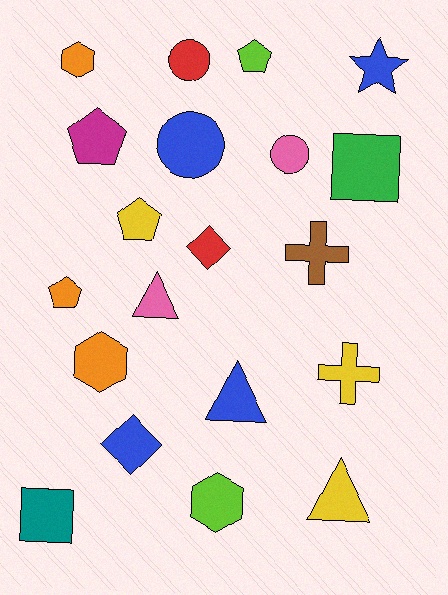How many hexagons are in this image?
There are 3 hexagons.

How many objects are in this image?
There are 20 objects.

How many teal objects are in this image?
There is 1 teal object.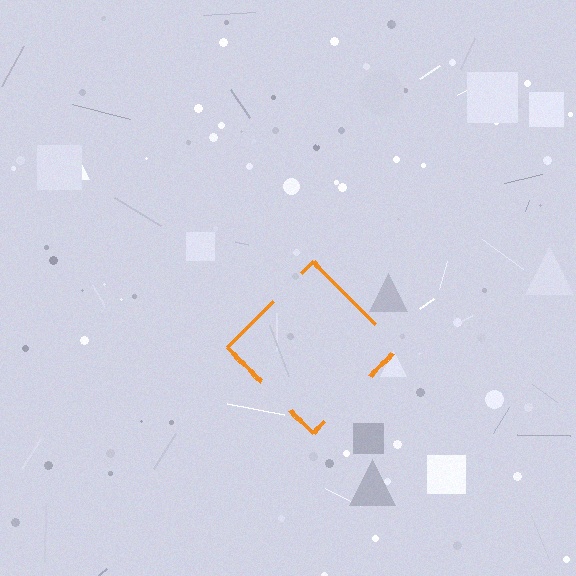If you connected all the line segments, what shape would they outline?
They would outline a diamond.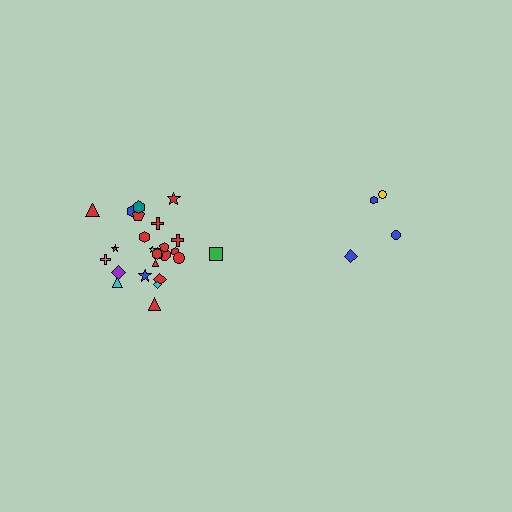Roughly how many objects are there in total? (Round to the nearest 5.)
Roughly 30 objects in total.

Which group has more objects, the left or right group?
The left group.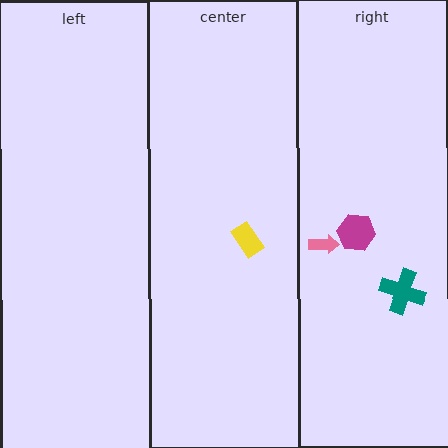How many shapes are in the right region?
3.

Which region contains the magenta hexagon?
The right region.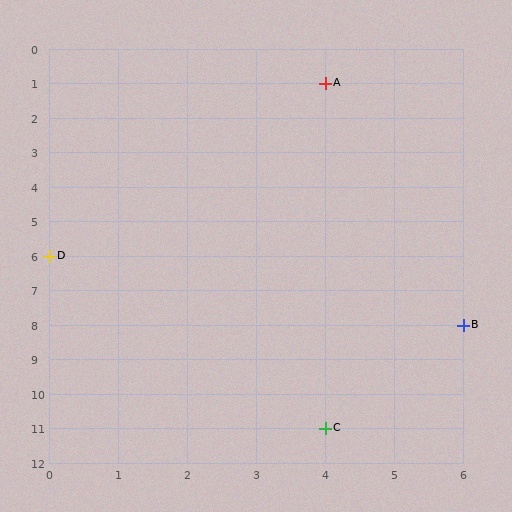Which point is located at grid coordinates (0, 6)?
Point D is at (0, 6).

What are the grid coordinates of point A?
Point A is at grid coordinates (4, 1).